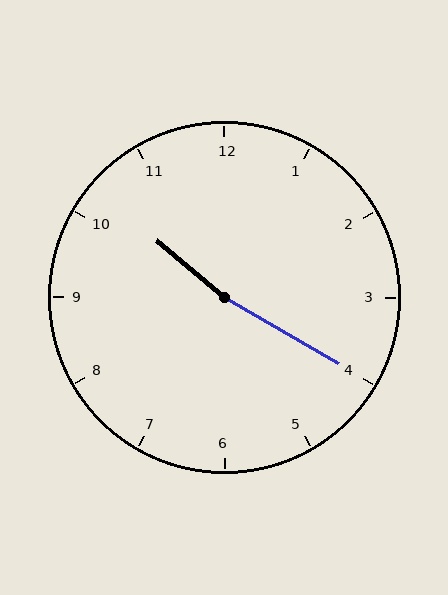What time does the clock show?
10:20.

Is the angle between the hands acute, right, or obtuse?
It is obtuse.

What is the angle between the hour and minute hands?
Approximately 170 degrees.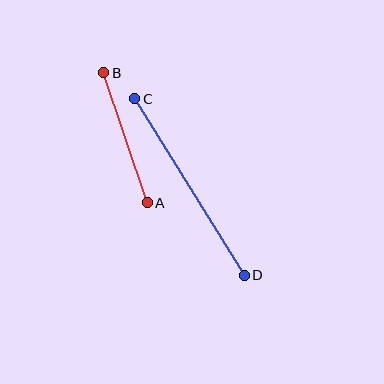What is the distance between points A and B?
The distance is approximately 137 pixels.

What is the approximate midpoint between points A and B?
The midpoint is at approximately (126, 138) pixels.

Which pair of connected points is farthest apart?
Points C and D are farthest apart.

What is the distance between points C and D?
The distance is approximately 208 pixels.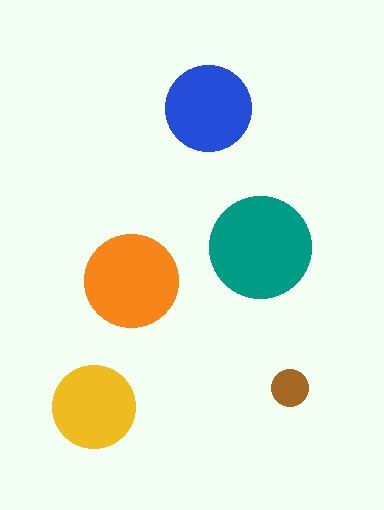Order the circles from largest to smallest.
the teal one, the orange one, the blue one, the yellow one, the brown one.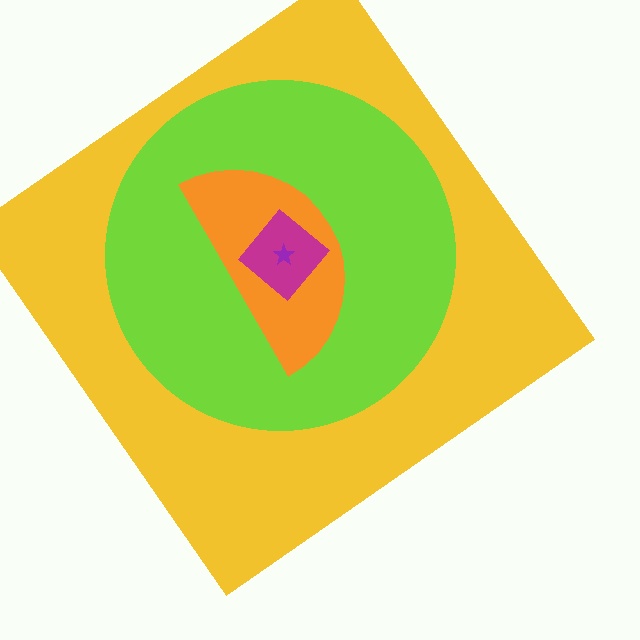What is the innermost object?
The purple star.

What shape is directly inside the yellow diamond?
The lime circle.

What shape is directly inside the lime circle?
The orange semicircle.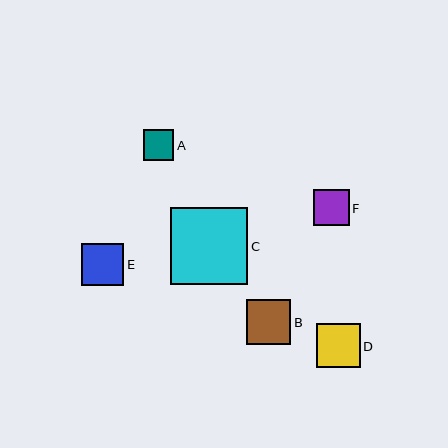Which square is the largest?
Square C is the largest with a size of approximately 77 pixels.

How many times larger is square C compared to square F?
Square C is approximately 2.2 times the size of square F.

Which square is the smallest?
Square A is the smallest with a size of approximately 30 pixels.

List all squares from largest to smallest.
From largest to smallest: C, B, D, E, F, A.